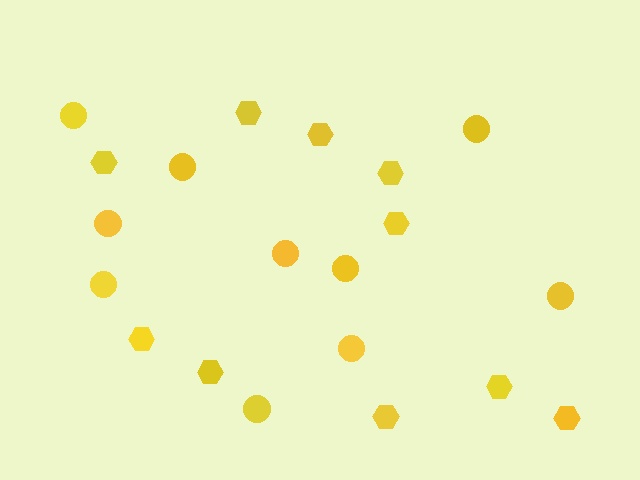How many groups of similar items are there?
There are 2 groups: one group of circles (10) and one group of hexagons (10).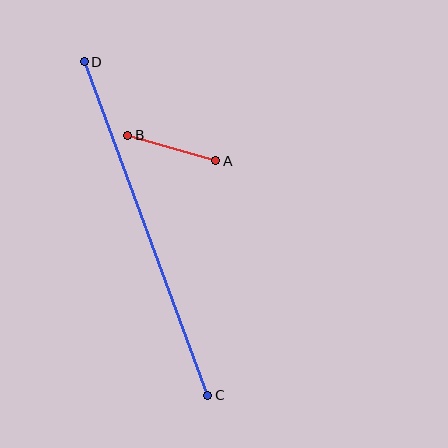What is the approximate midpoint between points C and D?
The midpoint is at approximately (146, 228) pixels.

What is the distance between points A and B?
The distance is approximately 92 pixels.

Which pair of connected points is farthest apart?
Points C and D are farthest apart.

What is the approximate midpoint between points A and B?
The midpoint is at approximately (172, 148) pixels.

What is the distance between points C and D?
The distance is approximately 356 pixels.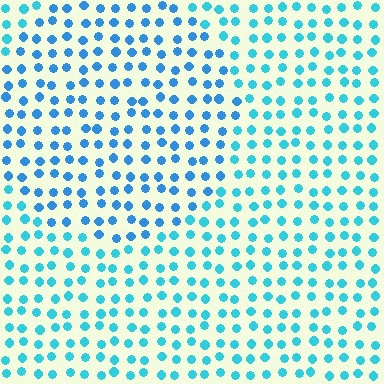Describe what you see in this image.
The image is filled with small cyan elements in a uniform arrangement. A circle-shaped region is visible where the elements are tinted to a slightly different hue, forming a subtle color boundary.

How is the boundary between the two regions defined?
The boundary is defined purely by a slight shift in hue (about 22 degrees). Spacing, size, and orientation are identical on both sides.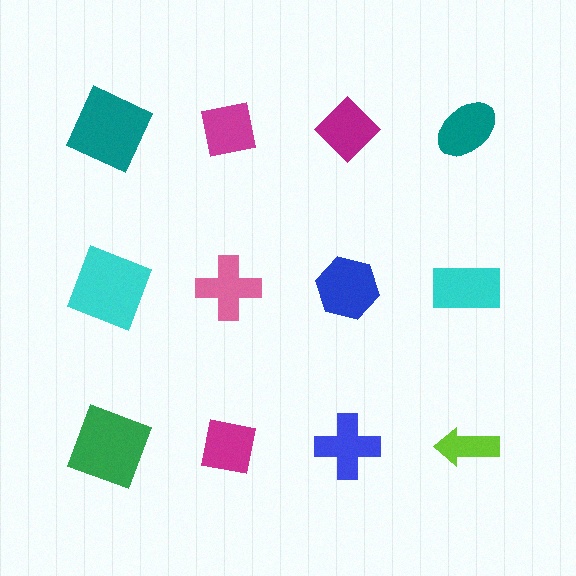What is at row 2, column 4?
A cyan rectangle.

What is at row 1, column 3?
A magenta diamond.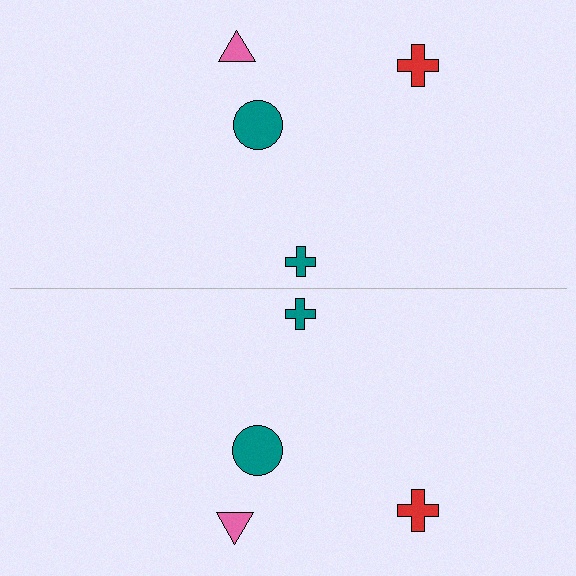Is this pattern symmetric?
Yes, this pattern has bilateral (reflection) symmetry.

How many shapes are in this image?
There are 8 shapes in this image.